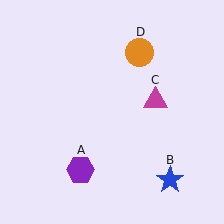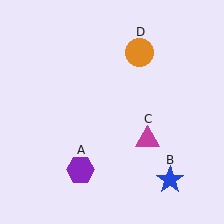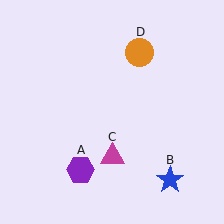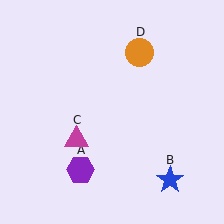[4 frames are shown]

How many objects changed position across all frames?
1 object changed position: magenta triangle (object C).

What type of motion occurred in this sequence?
The magenta triangle (object C) rotated clockwise around the center of the scene.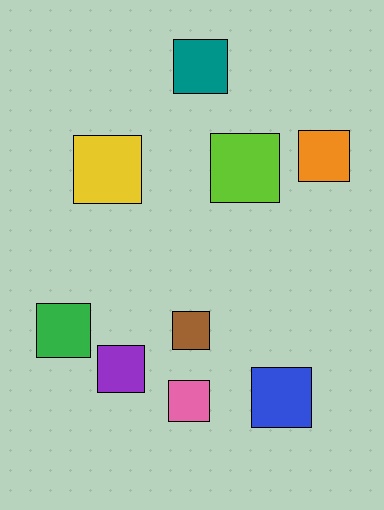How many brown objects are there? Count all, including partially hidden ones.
There is 1 brown object.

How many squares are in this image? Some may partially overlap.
There are 9 squares.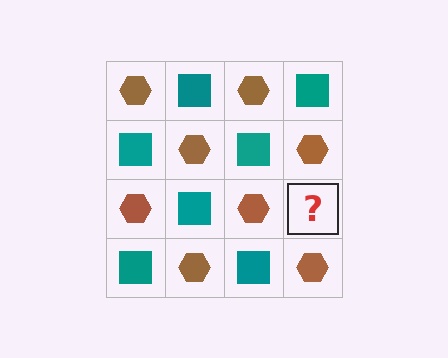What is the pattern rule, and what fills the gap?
The rule is that it alternates brown hexagon and teal square in a checkerboard pattern. The gap should be filled with a teal square.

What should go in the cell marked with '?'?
The missing cell should contain a teal square.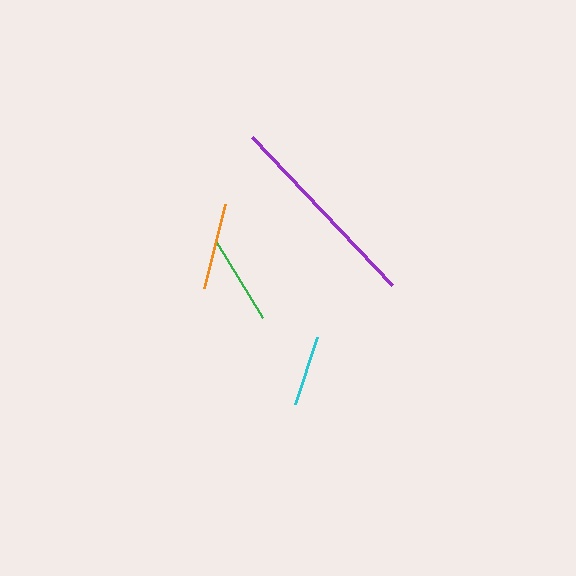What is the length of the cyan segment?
The cyan segment is approximately 71 pixels long.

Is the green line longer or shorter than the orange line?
The green line is longer than the orange line.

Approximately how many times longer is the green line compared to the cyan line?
The green line is approximately 1.3 times the length of the cyan line.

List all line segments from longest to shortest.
From longest to shortest: purple, green, orange, cyan.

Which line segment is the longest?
The purple line is the longest at approximately 203 pixels.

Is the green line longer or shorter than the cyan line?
The green line is longer than the cyan line.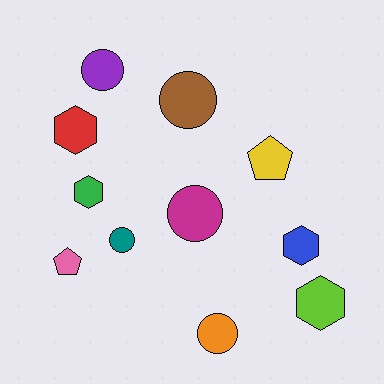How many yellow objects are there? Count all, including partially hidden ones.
There is 1 yellow object.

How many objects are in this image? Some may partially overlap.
There are 11 objects.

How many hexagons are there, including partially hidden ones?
There are 4 hexagons.